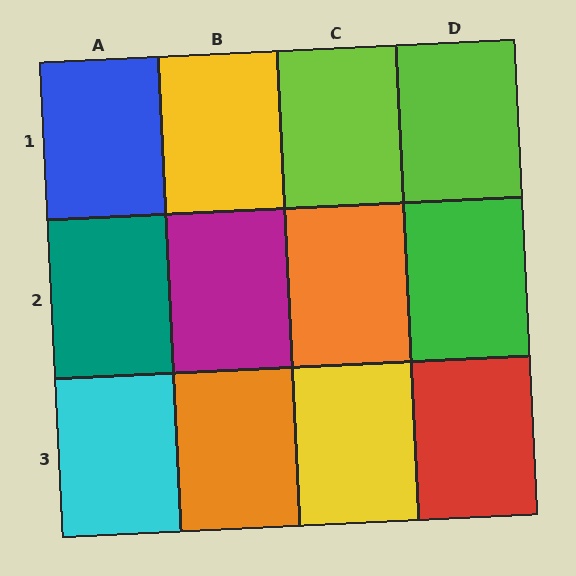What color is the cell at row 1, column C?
Lime.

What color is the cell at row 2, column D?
Green.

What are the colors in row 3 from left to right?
Cyan, orange, yellow, red.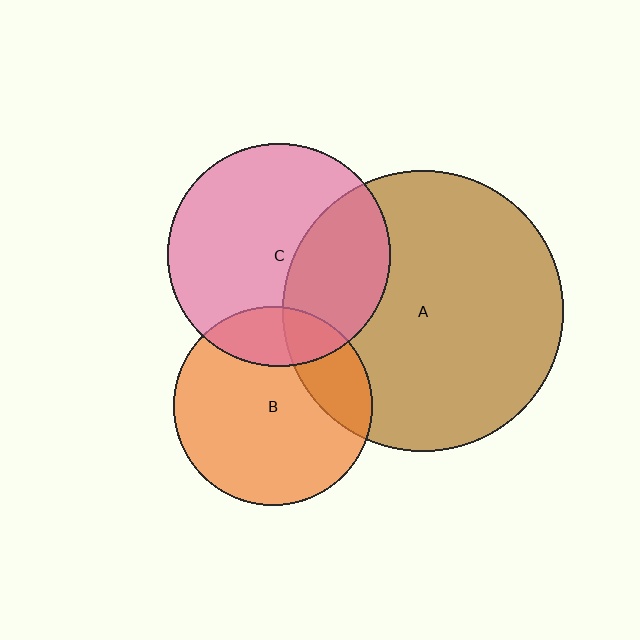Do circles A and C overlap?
Yes.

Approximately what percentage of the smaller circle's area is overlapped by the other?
Approximately 35%.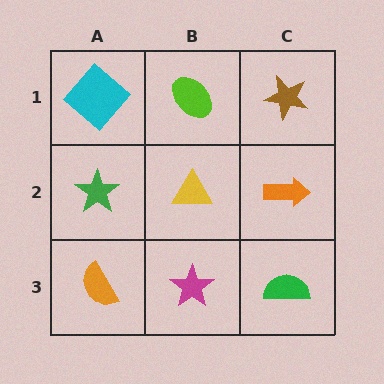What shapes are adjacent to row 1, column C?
An orange arrow (row 2, column C), a lime ellipse (row 1, column B).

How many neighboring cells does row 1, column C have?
2.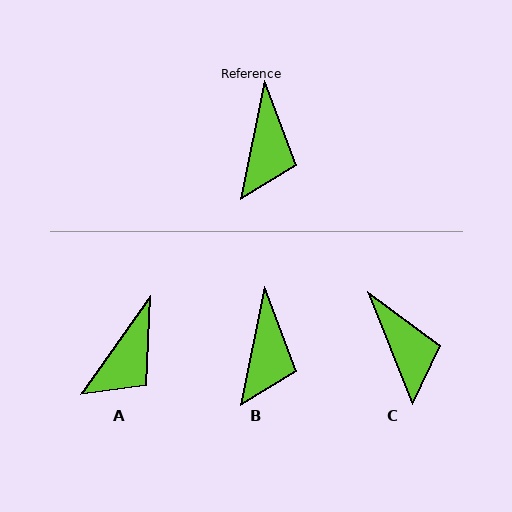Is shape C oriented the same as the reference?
No, it is off by about 33 degrees.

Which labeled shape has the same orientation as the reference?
B.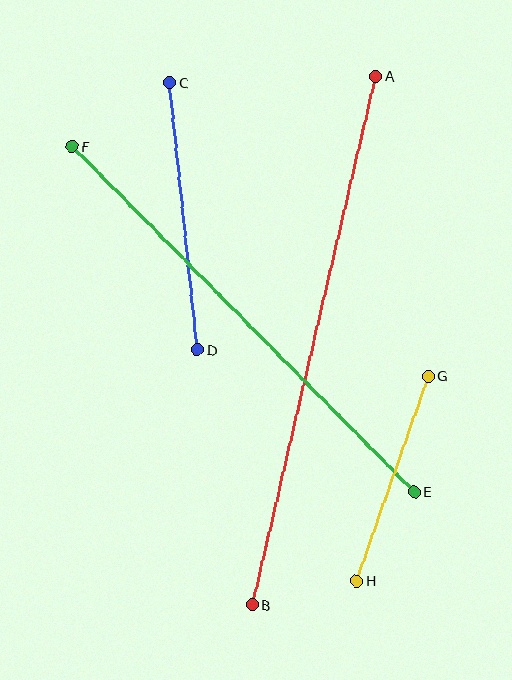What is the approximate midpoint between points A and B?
The midpoint is at approximately (314, 341) pixels.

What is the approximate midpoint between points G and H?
The midpoint is at approximately (392, 478) pixels.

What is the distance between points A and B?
The distance is approximately 543 pixels.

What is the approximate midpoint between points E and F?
The midpoint is at approximately (243, 319) pixels.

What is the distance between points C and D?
The distance is approximately 269 pixels.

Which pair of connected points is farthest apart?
Points A and B are farthest apart.